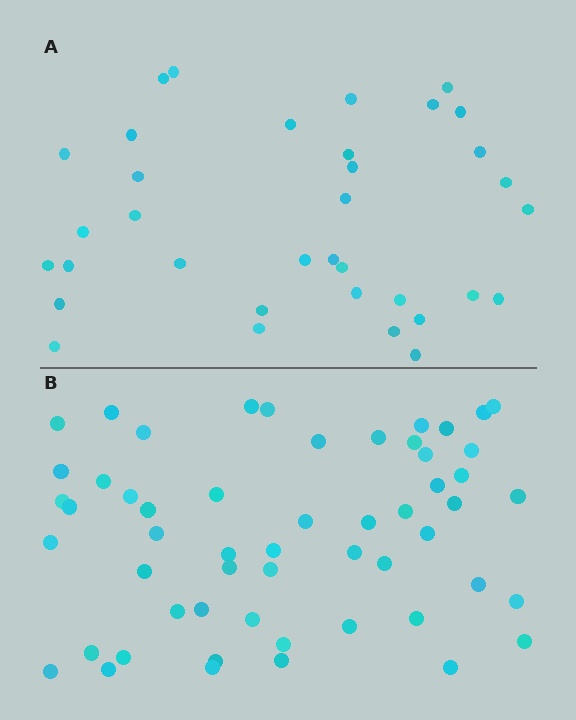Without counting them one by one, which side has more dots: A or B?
Region B (the bottom region) has more dots.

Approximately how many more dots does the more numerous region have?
Region B has approximately 20 more dots than region A.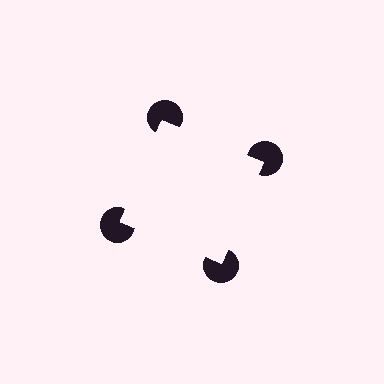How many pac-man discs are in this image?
There are 4 — one at each vertex of the illusory square.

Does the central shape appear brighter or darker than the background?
It typically appears slightly brighter than the background, even though no actual brightness change is drawn.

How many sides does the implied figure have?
4 sides.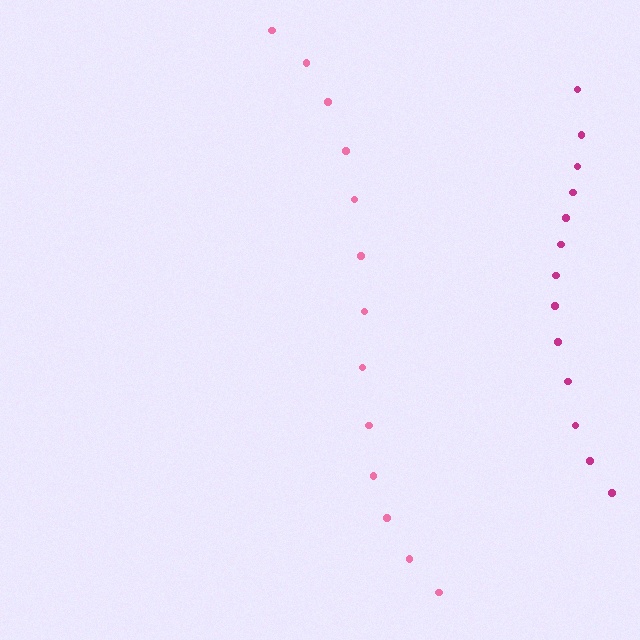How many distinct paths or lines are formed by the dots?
There are 2 distinct paths.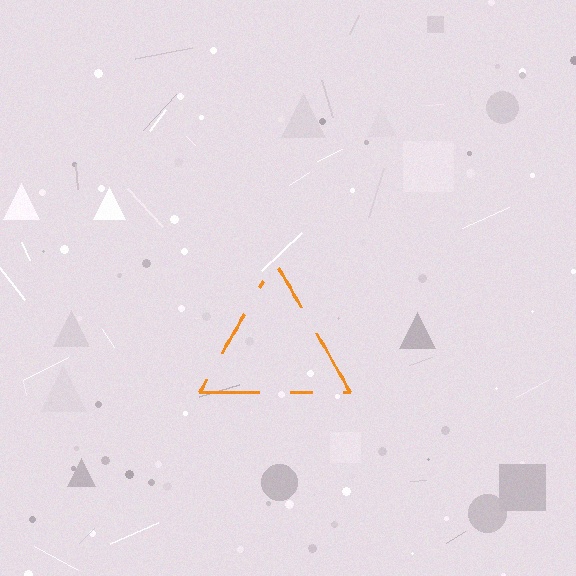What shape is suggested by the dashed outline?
The dashed outline suggests a triangle.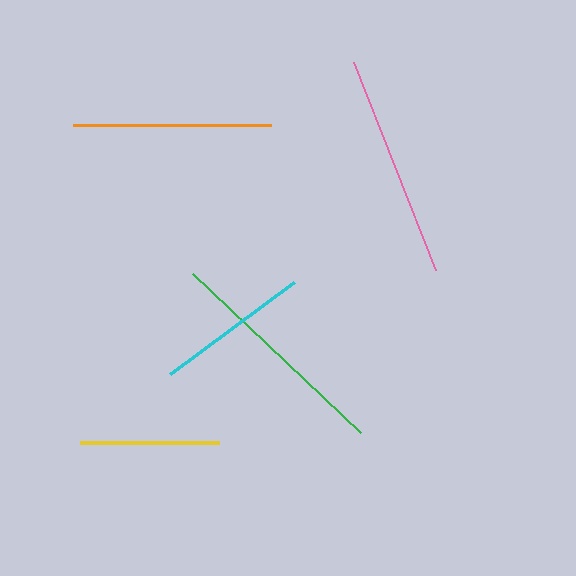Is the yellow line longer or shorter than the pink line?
The pink line is longer than the yellow line.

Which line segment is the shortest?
The yellow line is the shortest at approximately 138 pixels.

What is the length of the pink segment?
The pink segment is approximately 223 pixels long.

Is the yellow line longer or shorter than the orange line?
The orange line is longer than the yellow line.